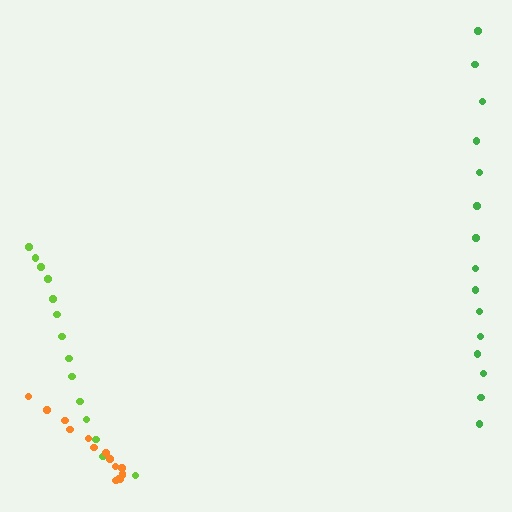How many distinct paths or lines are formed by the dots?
There are 3 distinct paths.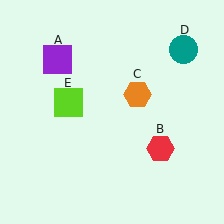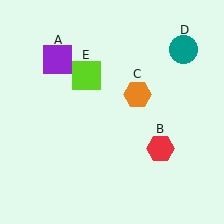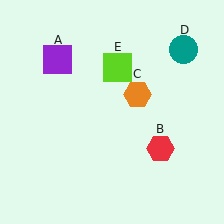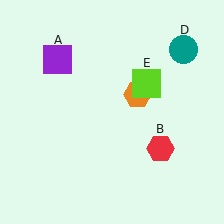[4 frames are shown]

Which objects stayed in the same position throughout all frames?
Purple square (object A) and red hexagon (object B) and orange hexagon (object C) and teal circle (object D) remained stationary.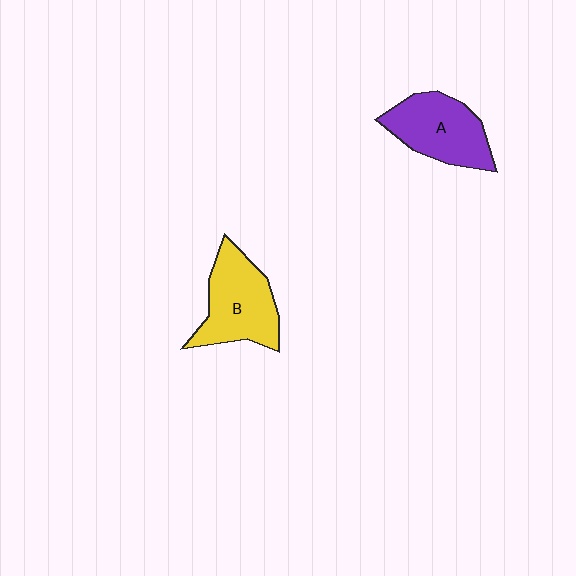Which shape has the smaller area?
Shape A (purple).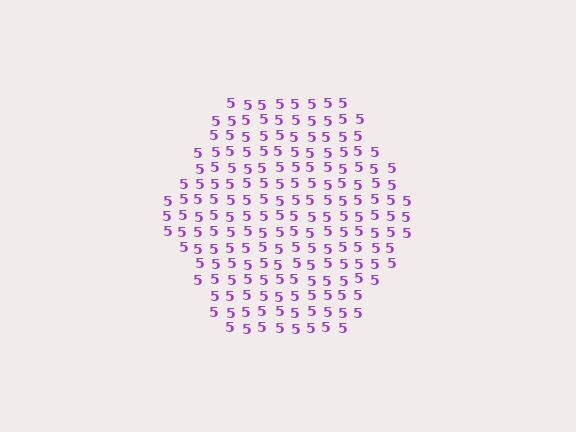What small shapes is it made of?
It is made of small digit 5's.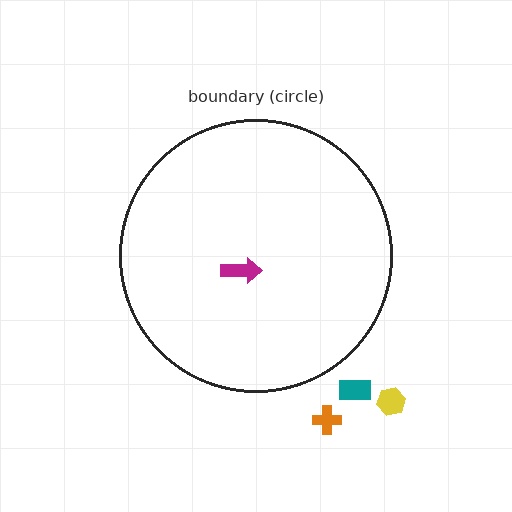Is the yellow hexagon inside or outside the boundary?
Outside.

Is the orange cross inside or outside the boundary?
Outside.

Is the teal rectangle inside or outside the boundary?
Outside.